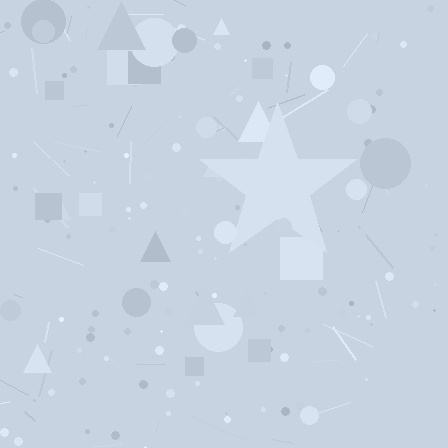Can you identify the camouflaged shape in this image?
The camouflaged shape is a star.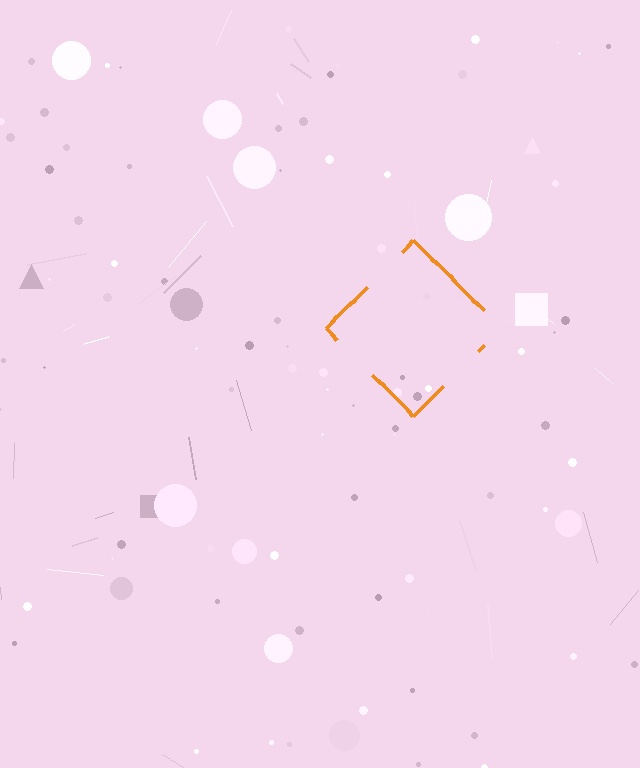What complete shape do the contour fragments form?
The contour fragments form a diamond.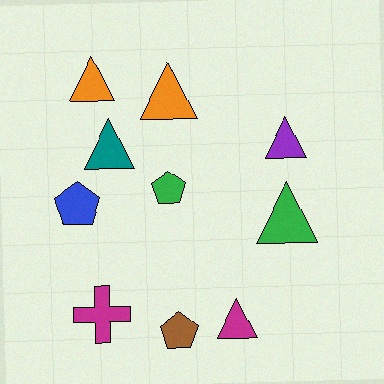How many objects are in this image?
There are 10 objects.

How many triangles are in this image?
There are 6 triangles.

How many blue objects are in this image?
There is 1 blue object.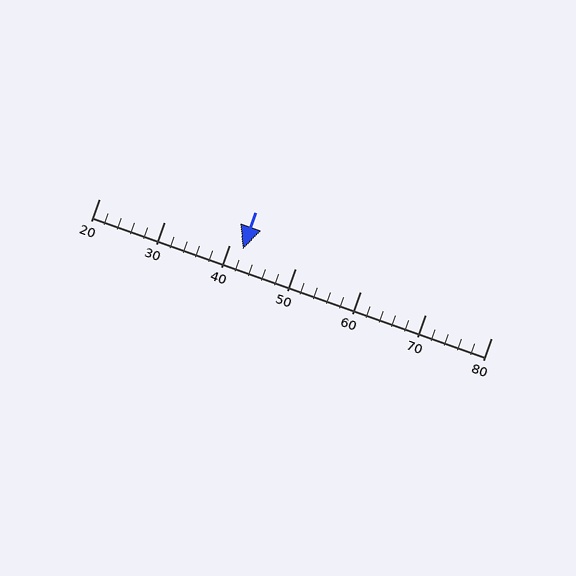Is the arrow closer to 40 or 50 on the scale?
The arrow is closer to 40.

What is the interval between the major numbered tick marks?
The major tick marks are spaced 10 units apart.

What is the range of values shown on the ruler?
The ruler shows values from 20 to 80.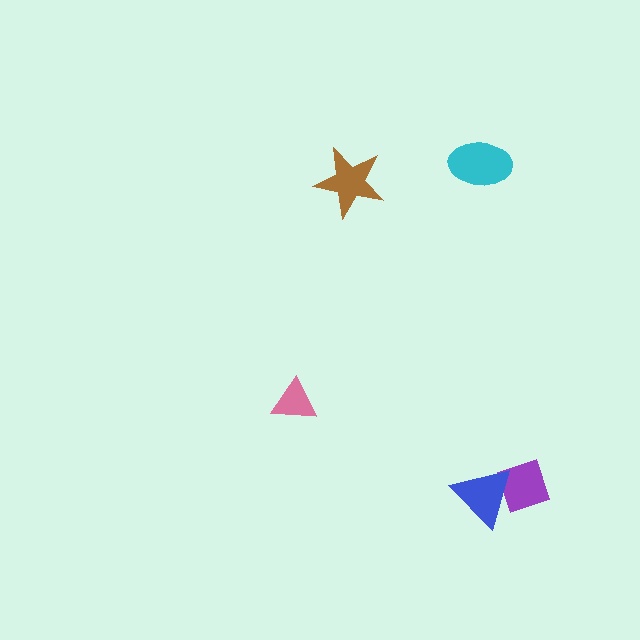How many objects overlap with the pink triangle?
0 objects overlap with the pink triangle.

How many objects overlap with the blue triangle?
1 object overlaps with the blue triangle.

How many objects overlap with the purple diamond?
1 object overlaps with the purple diamond.